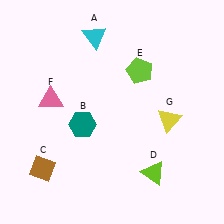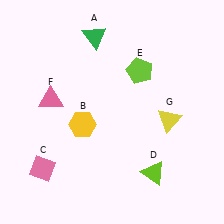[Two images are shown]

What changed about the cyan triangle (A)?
In Image 1, A is cyan. In Image 2, it changed to green.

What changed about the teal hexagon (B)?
In Image 1, B is teal. In Image 2, it changed to yellow.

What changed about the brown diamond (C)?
In Image 1, C is brown. In Image 2, it changed to pink.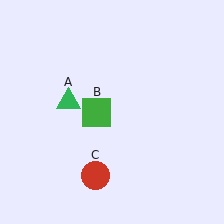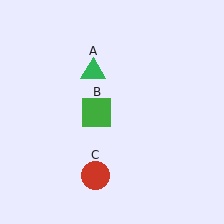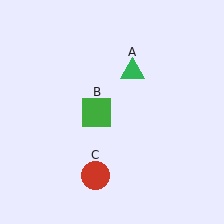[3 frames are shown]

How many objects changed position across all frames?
1 object changed position: green triangle (object A).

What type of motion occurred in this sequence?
The green triangle (object A) rotated clockwise around the center of the scene.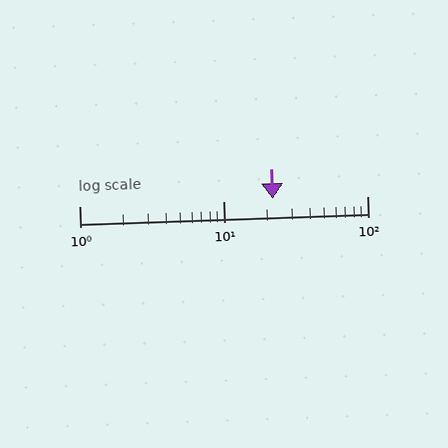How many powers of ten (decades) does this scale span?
The scale spans 2 decades, from 1 to 100.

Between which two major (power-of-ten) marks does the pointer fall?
The pointer is between 10 and 100.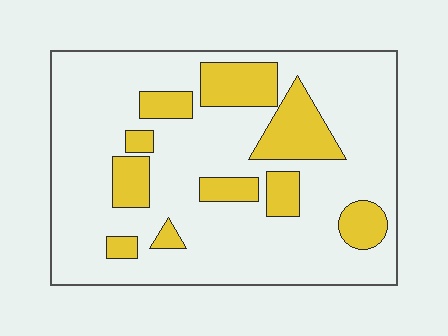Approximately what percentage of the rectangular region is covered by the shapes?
Approximately 20%.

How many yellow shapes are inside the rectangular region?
10.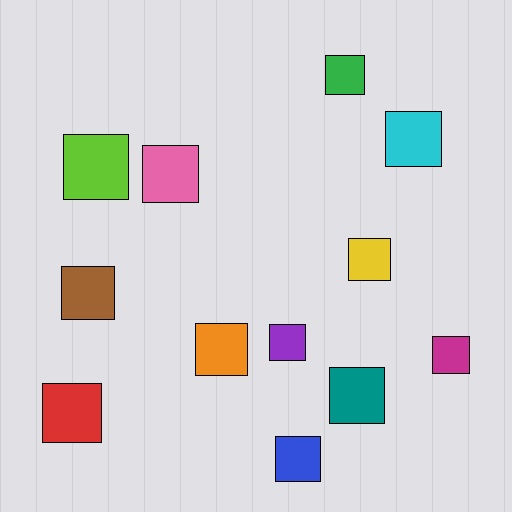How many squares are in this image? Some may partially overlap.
There are 12 squares.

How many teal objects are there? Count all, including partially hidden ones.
There is 1 teal object.